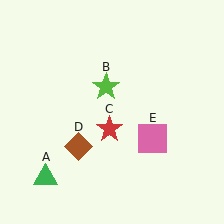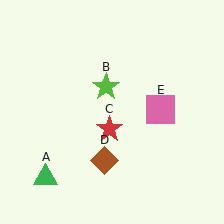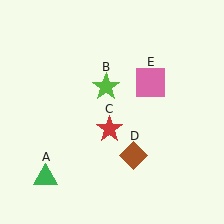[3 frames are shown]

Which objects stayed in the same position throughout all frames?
Green triangle (object A) and lime star (object B) and red star (object C) remained stationary.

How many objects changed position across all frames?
2 objects changed position: brown diamond (object D), pink square (object E).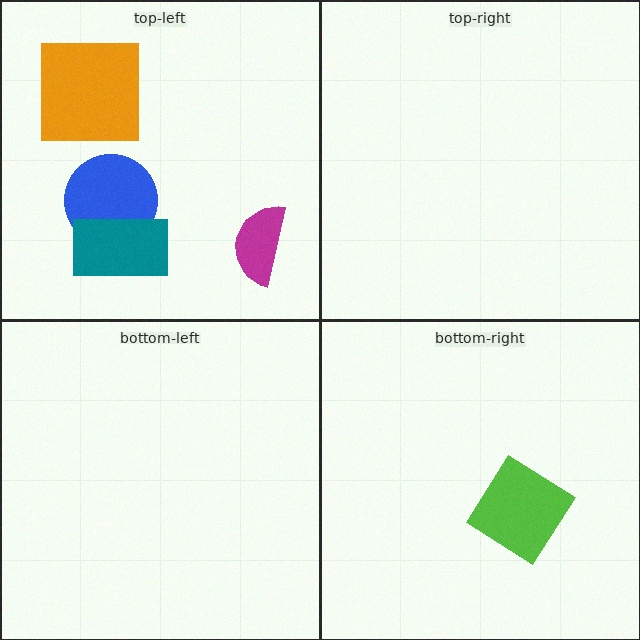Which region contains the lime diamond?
The bottom-right region.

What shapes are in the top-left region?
The blue circle, the orange square, the magenta semicircle, the teal rectangle.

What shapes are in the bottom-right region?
The lime diamond.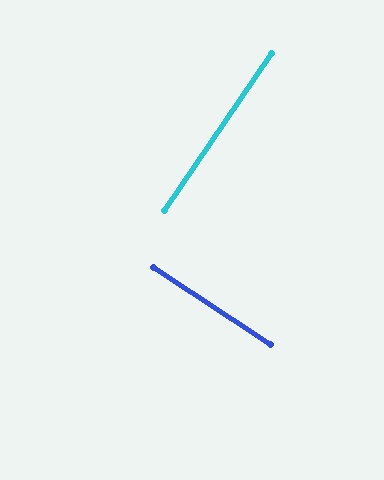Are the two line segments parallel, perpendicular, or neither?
Perpendicular — they meet at approximately 89°.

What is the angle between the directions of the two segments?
Approximately 89 degrees.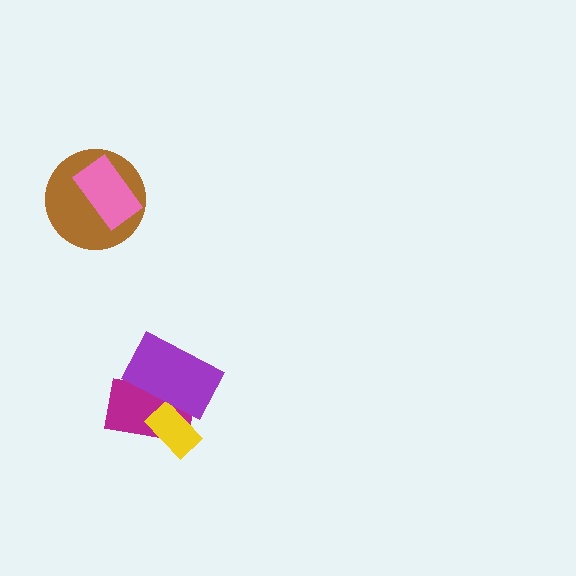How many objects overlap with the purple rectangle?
2 objects overlap with the purple rectangle.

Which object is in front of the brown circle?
The pink rectangle is in front of the brown circle.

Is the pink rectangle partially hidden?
No, no other shape covers it.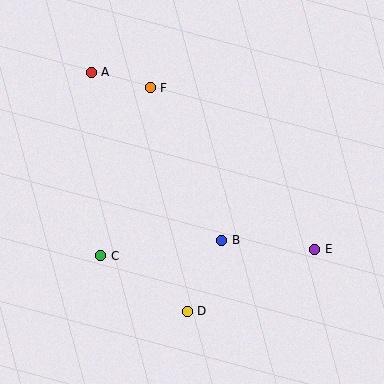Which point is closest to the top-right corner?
Point F is closest to the top-right corner.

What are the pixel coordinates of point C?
Point C is at (101, 256).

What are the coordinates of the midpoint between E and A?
The midpoint between E and A is at (203, 161).